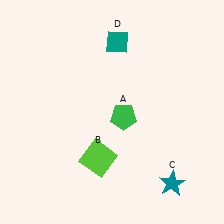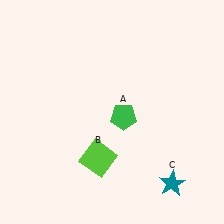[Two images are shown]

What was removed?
The teal diamond (D) was removed in Image 2.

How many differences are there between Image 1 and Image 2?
There is 1 difference between the two images.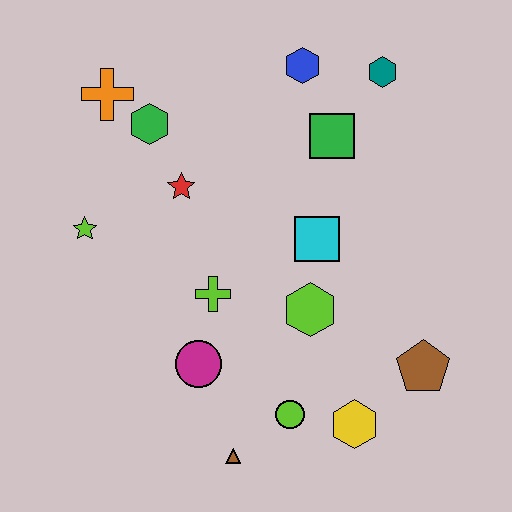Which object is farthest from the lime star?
The brown pentagon is farthest from the lime star.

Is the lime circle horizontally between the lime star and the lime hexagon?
Yes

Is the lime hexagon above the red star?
No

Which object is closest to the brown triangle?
The lime circle is closest to the brown triangle.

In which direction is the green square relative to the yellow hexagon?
The green square is above the yellow hexagon.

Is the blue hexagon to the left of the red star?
No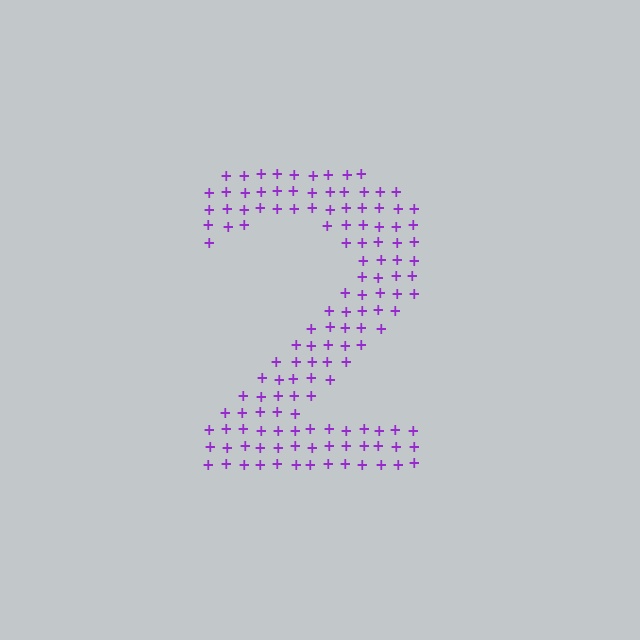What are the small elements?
The small elements are plus signs.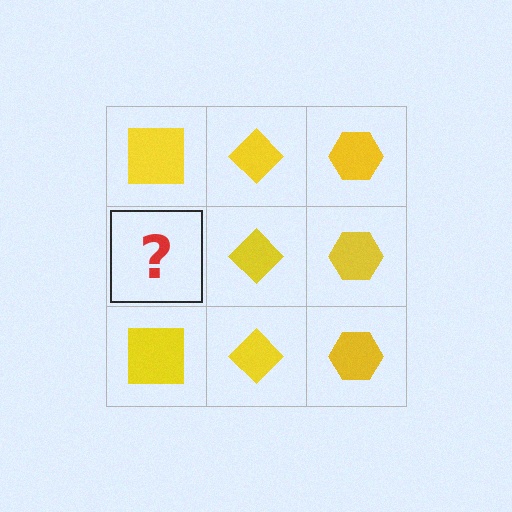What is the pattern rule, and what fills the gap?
The rule is that each column has a consistent shape. The gap should be filled with a yellow square.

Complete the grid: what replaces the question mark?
The question mark should be replaced with a yellow square.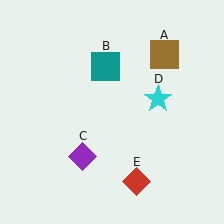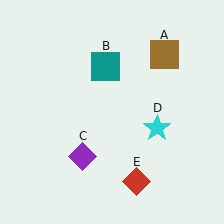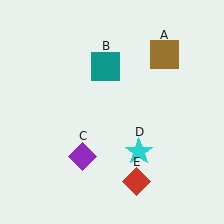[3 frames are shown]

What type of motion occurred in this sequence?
The cyan star (object D) rotated clockwise around the center of the scene.